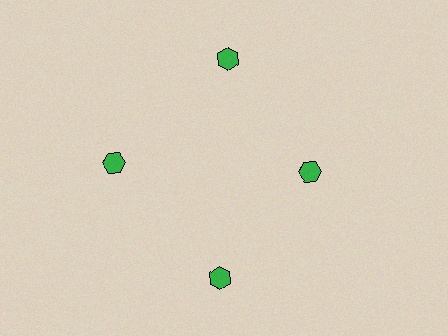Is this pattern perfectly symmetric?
No. The 4 green hexagons are arranged in a ring, but one element near the 3 o'clock position is pulled inward toward the center, breaking the 4-fold rotational symmetry.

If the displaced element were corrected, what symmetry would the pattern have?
It would have 4-fold rotational symmetry — the pattern would map onto itself every 90 degrees.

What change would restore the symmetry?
The symmetry would be restored by moving it outward, back onto the ring so that all 4 hexagons sit at equal angles and equal distance from the center.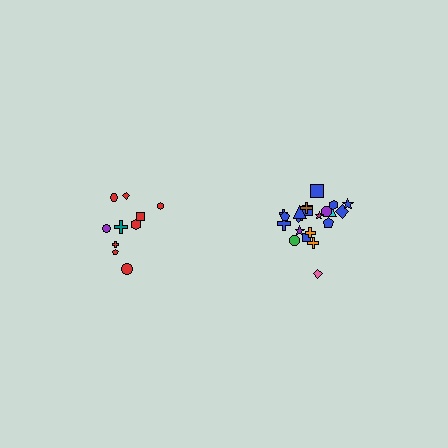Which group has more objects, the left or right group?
The right group.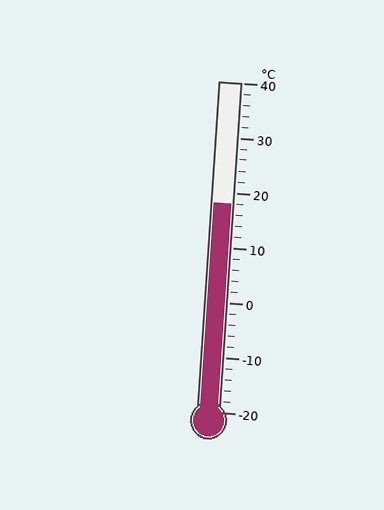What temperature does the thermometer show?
The thermometer shows approximately 18°C.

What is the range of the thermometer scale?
The thermometer scale ranges from -20°C to 40°C.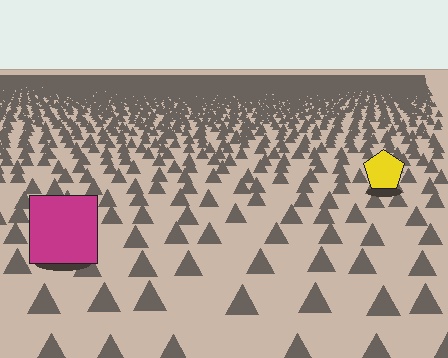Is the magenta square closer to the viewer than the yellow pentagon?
Yes. The magenta square is closer — you can tell from the texture gradient: the ground texture is coarser near it.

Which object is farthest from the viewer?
The yellow pentagon is farthest from the viewer. It appears smaller and the ground texture around it is denser.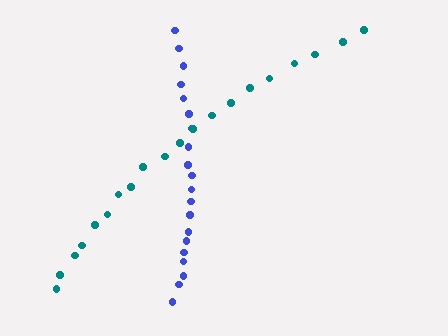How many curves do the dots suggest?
There are 2 distinct paths.